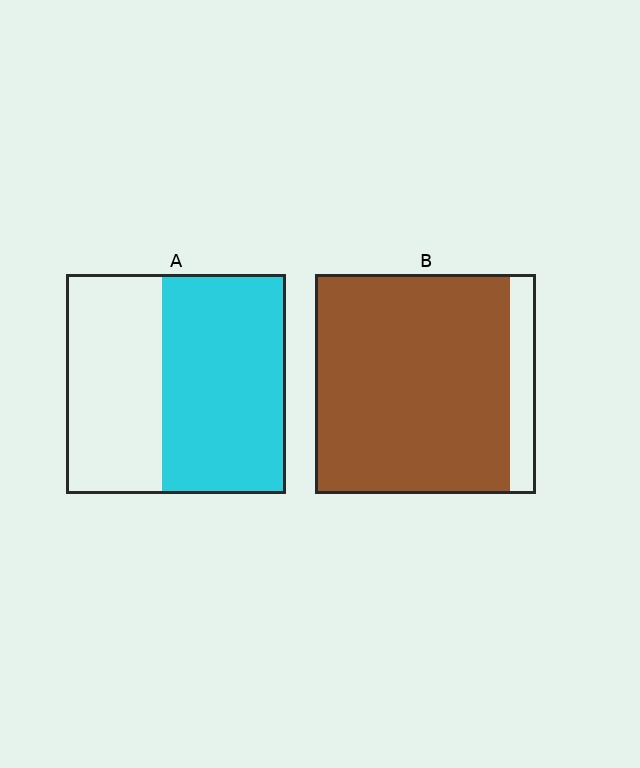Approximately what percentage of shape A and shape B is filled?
A is approximately 55% and B is approximately 90%.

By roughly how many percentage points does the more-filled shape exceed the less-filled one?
By roughly 30 percentage points (B over A).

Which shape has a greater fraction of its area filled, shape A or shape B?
Shape B.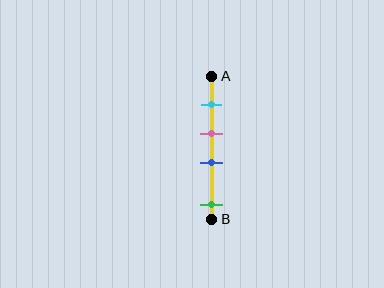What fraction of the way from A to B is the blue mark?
The blue mark is approximately 60% (0.6) of the way from A to B.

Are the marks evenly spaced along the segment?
No, the marks are not evenly spaced.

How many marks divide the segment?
There are 4 marks dividing the segment.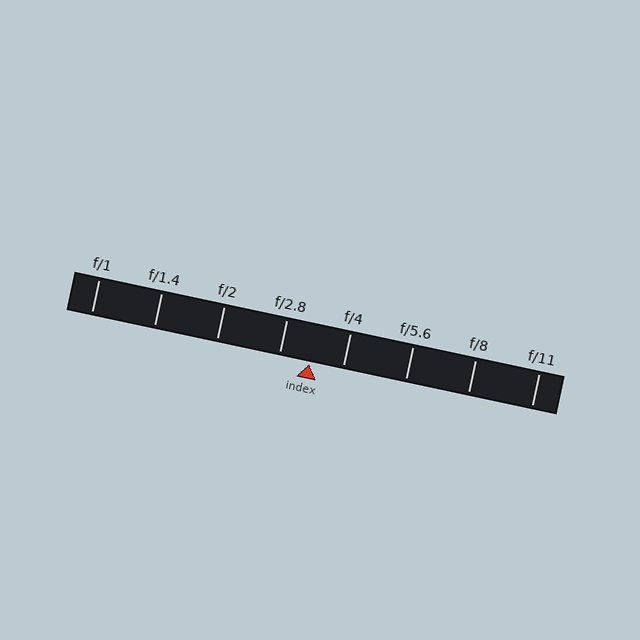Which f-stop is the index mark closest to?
The index mark is closest to f/2.8.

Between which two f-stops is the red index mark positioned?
The index mark is between f/2.8 and f/4.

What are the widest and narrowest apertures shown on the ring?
The widest aperture shown is f/1 and the narrowest is f/11.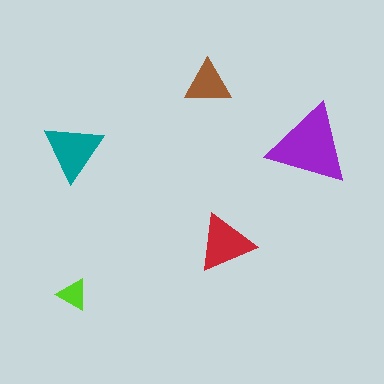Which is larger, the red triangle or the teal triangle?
The teal one.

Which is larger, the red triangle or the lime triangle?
The red one.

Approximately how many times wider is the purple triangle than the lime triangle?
About 2.5 times wider.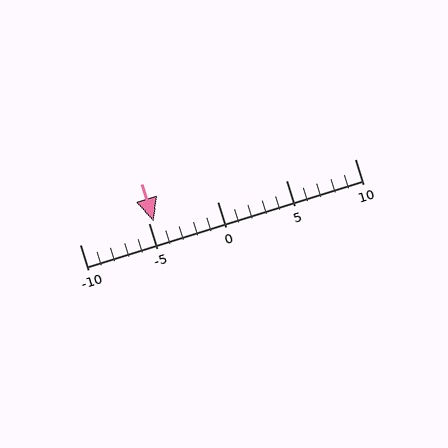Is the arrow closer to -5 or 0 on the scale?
The arrow is closer to -5.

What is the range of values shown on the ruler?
The ruler shows values from -10 to 10.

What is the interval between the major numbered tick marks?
The major tick marks are spaced 5 units apart.